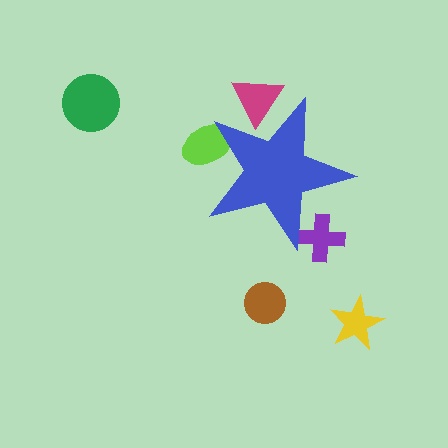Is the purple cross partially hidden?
Yes, the purple cross is partially hidden behind the blue star.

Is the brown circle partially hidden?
No, the brown circle is fully visible.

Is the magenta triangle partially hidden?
Yes, the magenta triangle is partially hidden behind the blue star.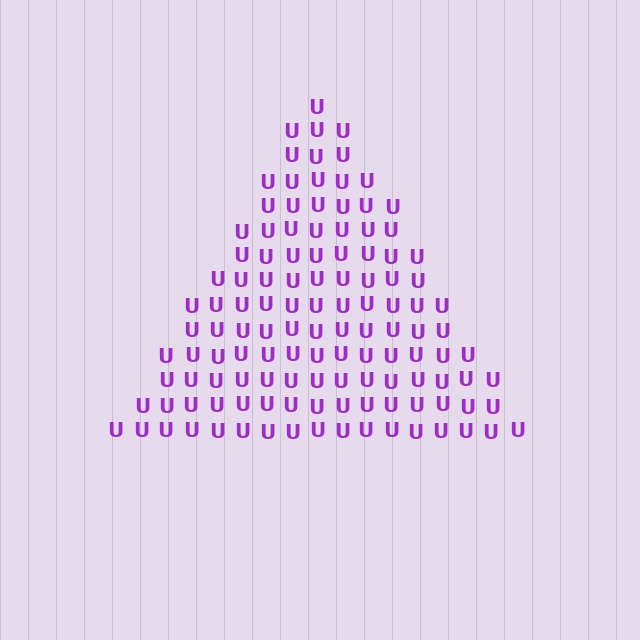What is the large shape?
The large shape is a triangle.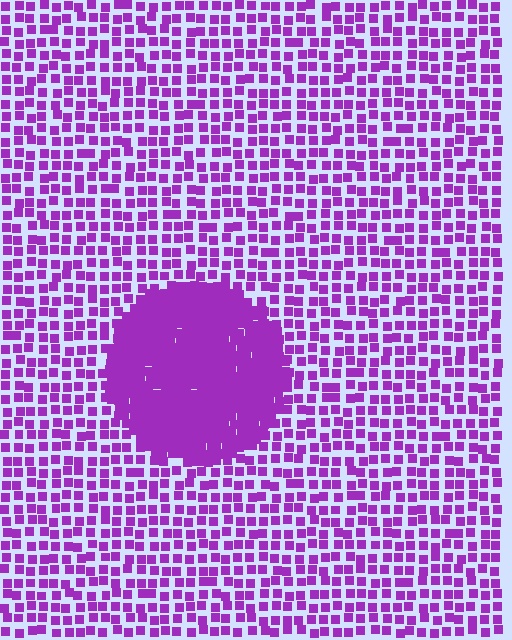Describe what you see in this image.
The image contains small purple elements arranged at two different densities. A circle-shaped region is visible where the elements are more densely packed than the surrounding area.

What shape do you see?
I see a circle.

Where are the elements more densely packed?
The elements are more densely packed inside the circle boundary.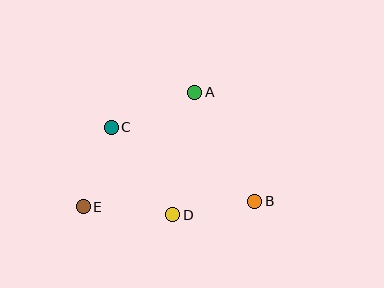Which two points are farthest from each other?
Points B and E are farthest from each other.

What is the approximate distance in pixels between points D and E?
The distance between D and E is approximately 90 pixels.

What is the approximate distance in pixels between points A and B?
The distance between A and B is approximately 125 pixels.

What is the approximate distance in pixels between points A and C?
The distance between A and C is approximately 90 pixels.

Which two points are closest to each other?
Points B and D are closest to each other.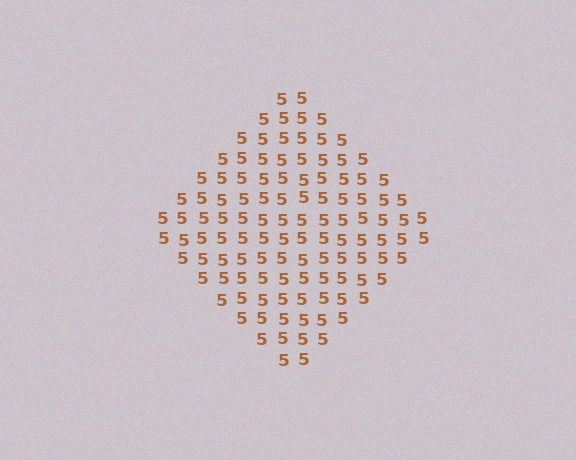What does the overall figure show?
The overall figure shows a diamond.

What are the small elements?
The small elements are digit 5's.